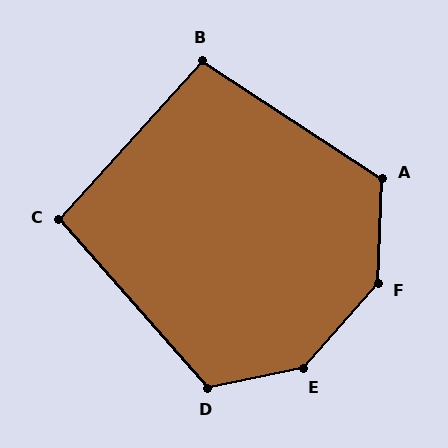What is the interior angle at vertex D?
Approximately 120 degrees (obtuse).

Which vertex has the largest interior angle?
E, at approximately 143 degrees.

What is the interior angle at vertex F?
Approximately 141 degrees (obtuse).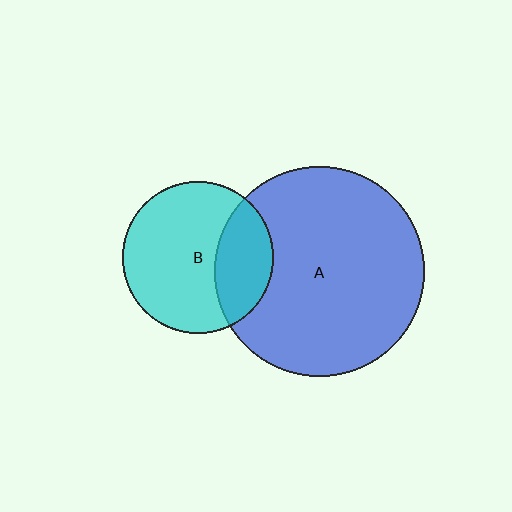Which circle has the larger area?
Circle A (blue).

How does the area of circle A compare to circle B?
Approximately 1.9 times.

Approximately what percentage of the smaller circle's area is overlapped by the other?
Approximately 30%.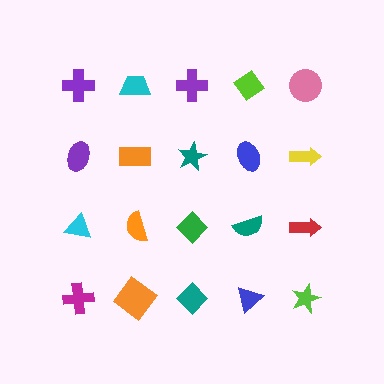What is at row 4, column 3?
A teal diamond.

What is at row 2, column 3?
A teal star.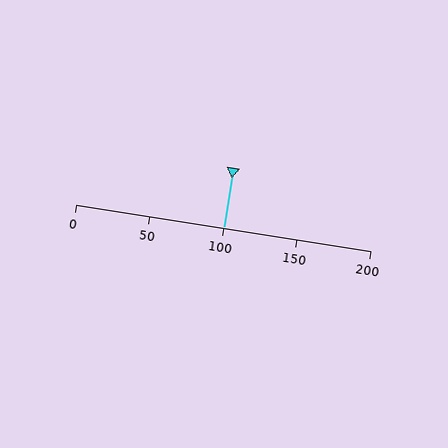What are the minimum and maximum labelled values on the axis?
The axis runs from 0 to 200.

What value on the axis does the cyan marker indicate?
The marker indicates approximately 100.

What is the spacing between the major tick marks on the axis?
The major ticks are spaced 50 apart.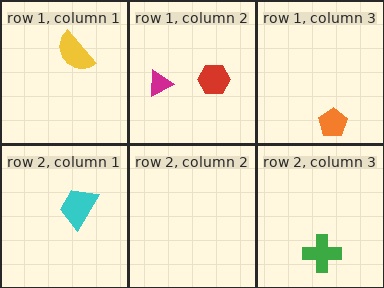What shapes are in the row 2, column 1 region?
The cyan trapezoid.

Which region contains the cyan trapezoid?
The row 2, column 1 region.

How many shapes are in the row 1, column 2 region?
2.